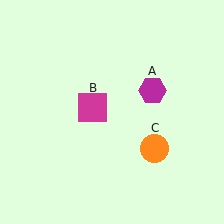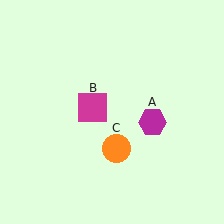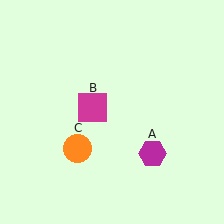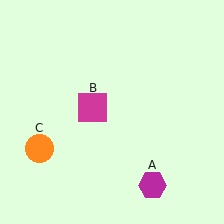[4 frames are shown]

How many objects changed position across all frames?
2 objects changed position: magenta hexagon (object A), orange circle (object C).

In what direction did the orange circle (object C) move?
The orange circle (object C) moved left.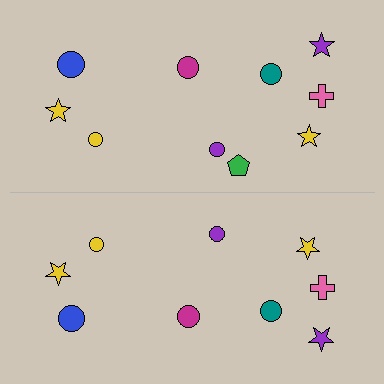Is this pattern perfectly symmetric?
No, the pattern is not perfectly symmetric. A green pentagon is missing from the bottom side.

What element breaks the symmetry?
A green pentagon is missing from the bottom side.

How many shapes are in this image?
There are 19 shapes in this image.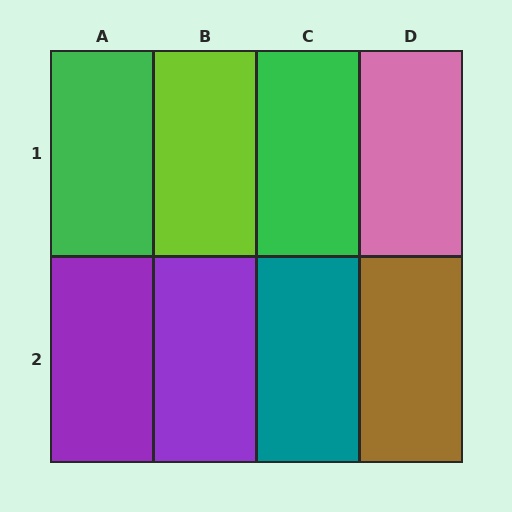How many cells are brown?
1 cell is brown.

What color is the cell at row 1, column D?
Pink.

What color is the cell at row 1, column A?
Green.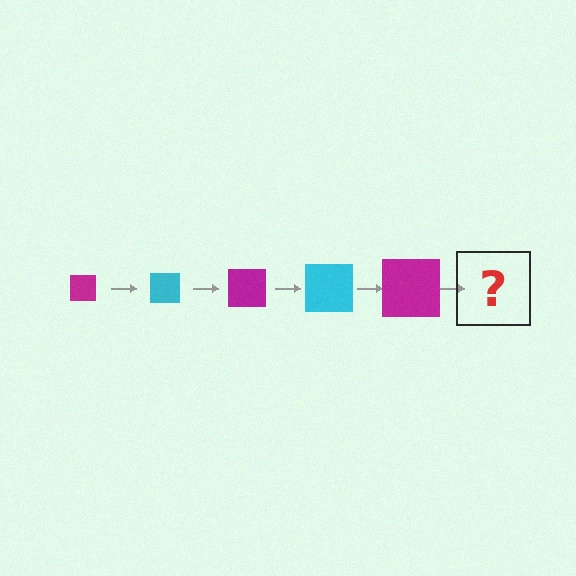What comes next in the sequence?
The next element should be a cyan square, larger than the previous one.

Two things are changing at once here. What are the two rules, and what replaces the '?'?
The two rules are that the square grows larger each step and the color cycles through magenta and cyan. The '?' should be a cyan square, larger than the previous one.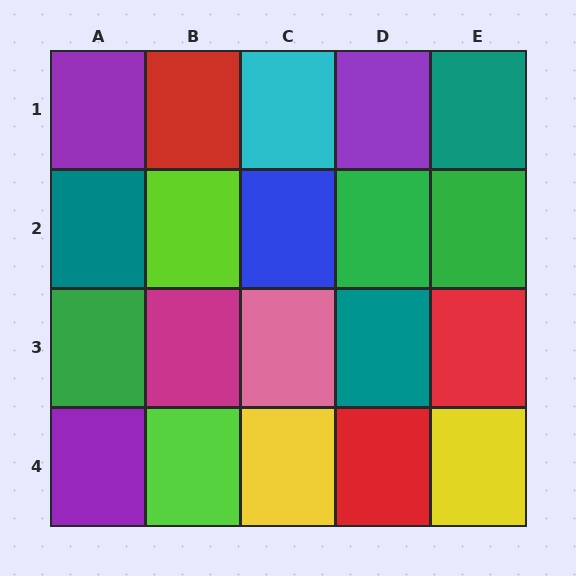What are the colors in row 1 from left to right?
Purple, red, cyan, purple, teal.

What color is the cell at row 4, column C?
Yellow.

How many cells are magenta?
1 cell is magenta.